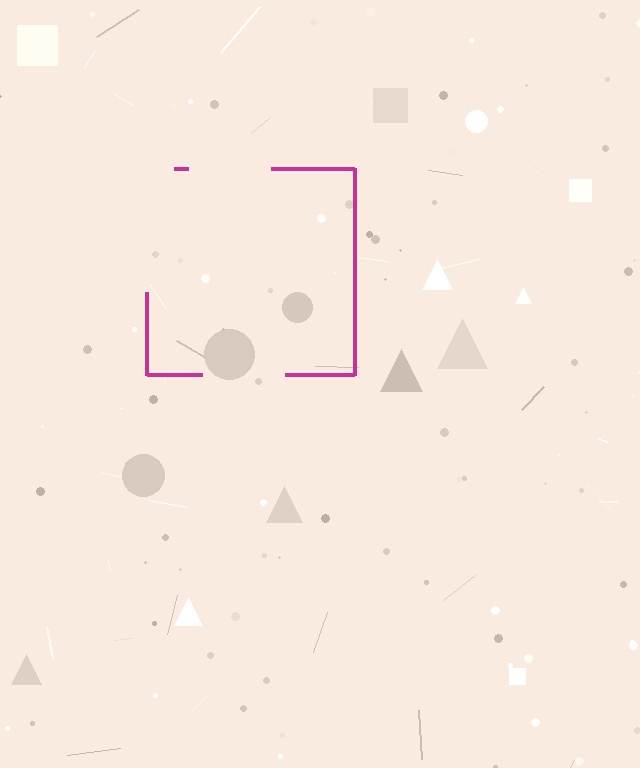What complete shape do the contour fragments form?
The contour fragments form a square.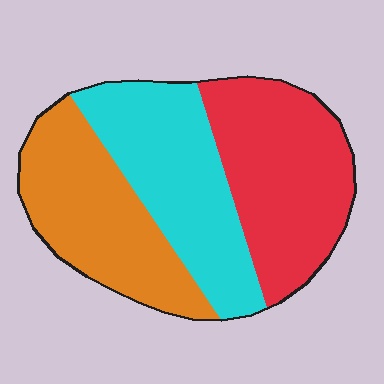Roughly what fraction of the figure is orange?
Orange takes up about one third (1/3) of the figure.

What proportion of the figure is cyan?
Cyan covers roughly 35% of the figure.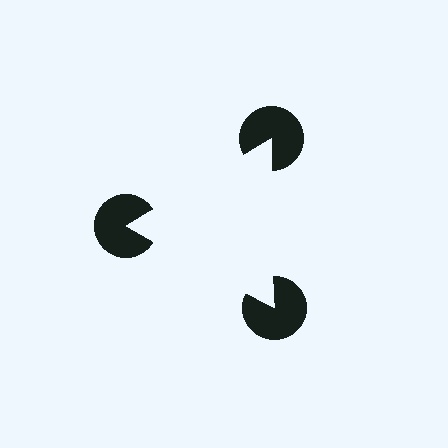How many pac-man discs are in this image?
There are 3 — one at each vertex of the illusory triangle.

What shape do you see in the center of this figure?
An illusory triangle — its edges are inferred from the aligned wedge cuts in the pac-man discs, not physically drawn.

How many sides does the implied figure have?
3 sides.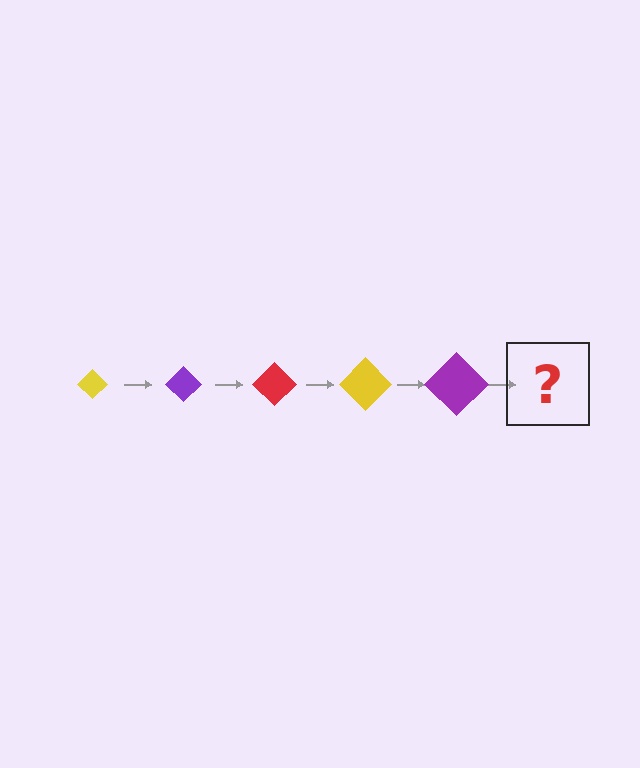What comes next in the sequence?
The next element should be a red diamond, larger than the previous one.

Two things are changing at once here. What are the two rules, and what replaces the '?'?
The two rules are that the diamond grows larger each step and the color cycles through yellow, purple, and red. The '?' should be a red diamond, larger than the previous one.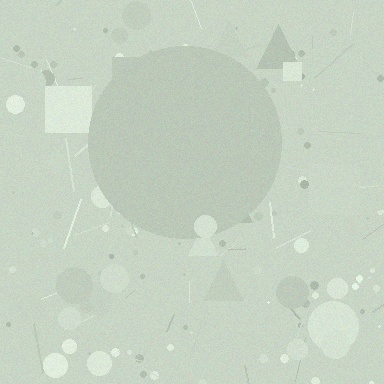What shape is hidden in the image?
A circle is hidden in the image.